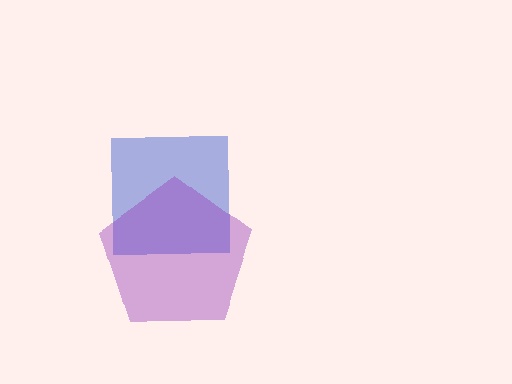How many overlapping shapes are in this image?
There are 2 overlapping shapes in the image.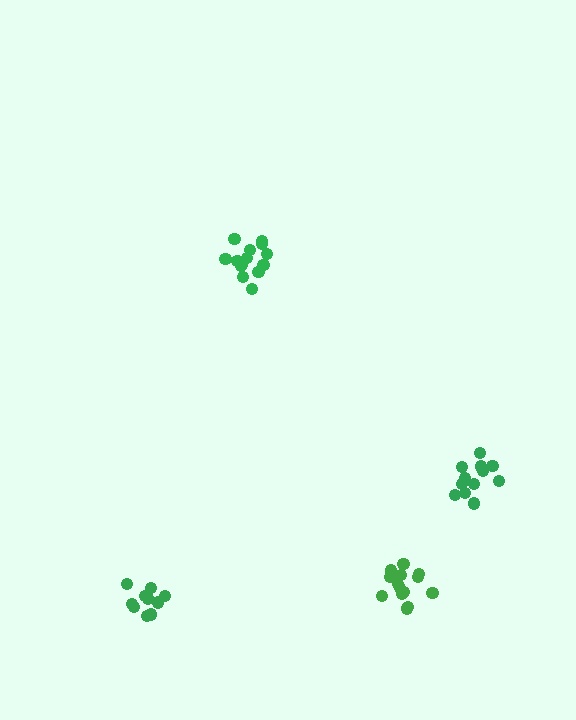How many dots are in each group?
Group 1: 12 dots, Group 2: 14 dots, Group 3: 10 dots, Group 4: 14 dots (50 total).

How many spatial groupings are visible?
There are 4 spatial groupings.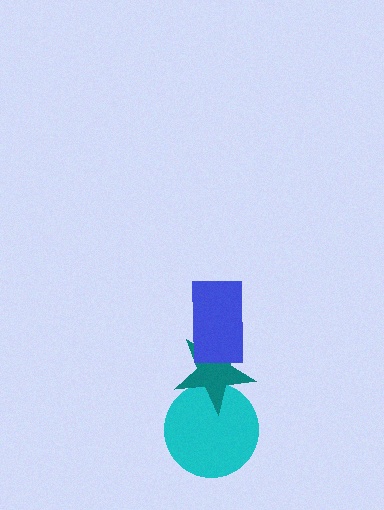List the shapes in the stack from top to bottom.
From top to bottom: the blue rectangle, the teal star, the cyan circle.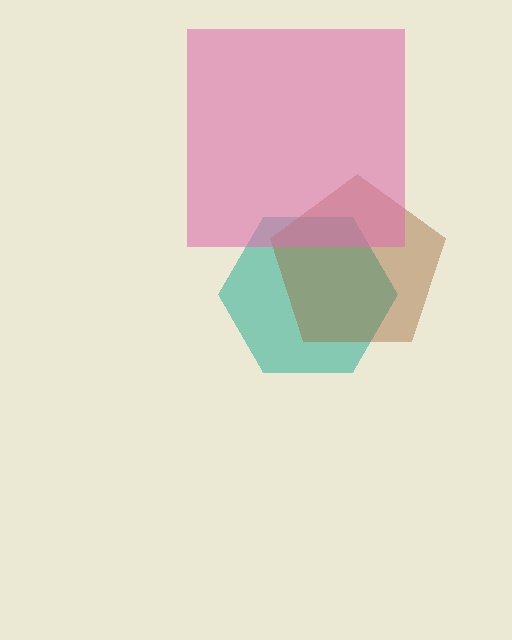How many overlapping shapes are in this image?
There are 3 overlapping shapes in the image.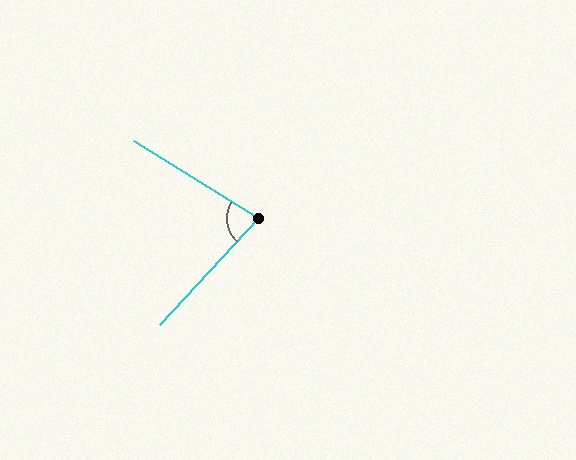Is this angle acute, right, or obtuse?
It is acute.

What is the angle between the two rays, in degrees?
Approximately 79 degrees.